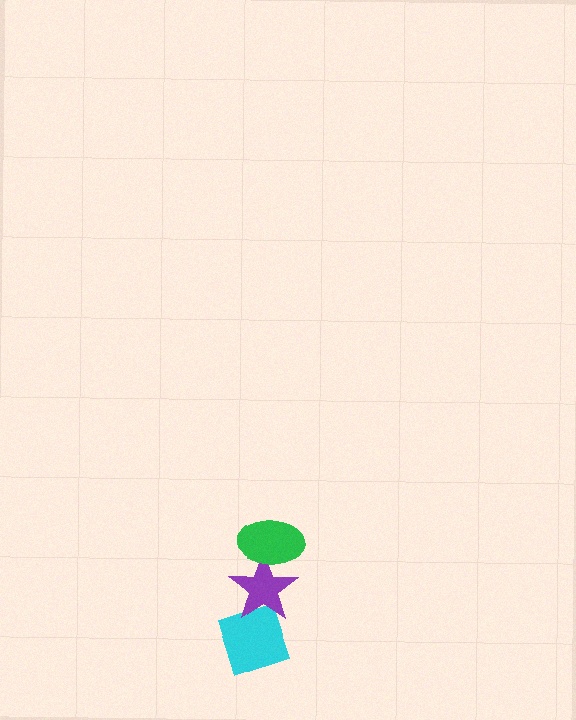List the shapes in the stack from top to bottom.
From top to bottom: the green ellipse, the purple star, the cyan diamond.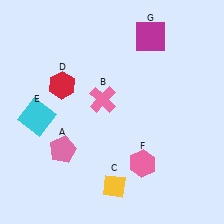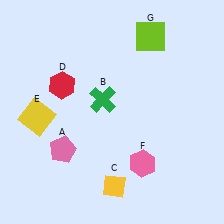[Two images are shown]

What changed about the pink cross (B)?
In Image 1, B is pink. In Image 2, it changed to green.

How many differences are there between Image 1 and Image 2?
There are 3 differences between the two images.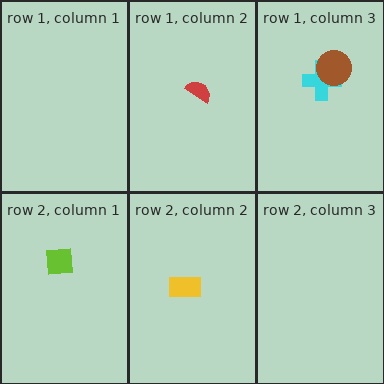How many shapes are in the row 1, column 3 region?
2.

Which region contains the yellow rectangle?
The row 2, column 2 region.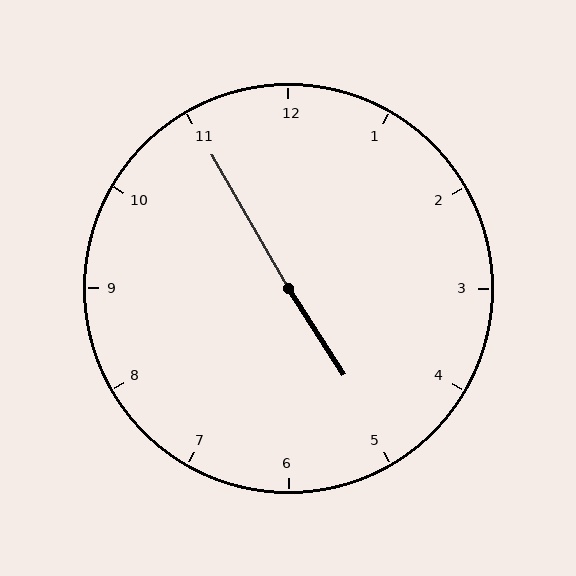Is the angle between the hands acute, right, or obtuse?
It is obtuse.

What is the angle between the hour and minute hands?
Approximately 178 degrees.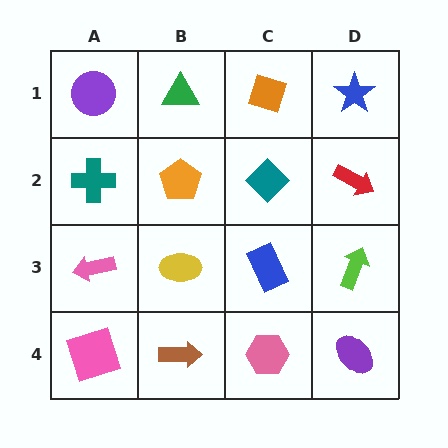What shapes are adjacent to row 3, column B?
An orange pentagon (row 2, column B), a brown arrow (row 4, column B), a pink arrow (row 3, column A), a blue rectangle (row 3, column C).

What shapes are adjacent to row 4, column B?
A yellow ellipse (row 3, column B), a pink square (row 4, column A), a pink hexagon (row 4, column C).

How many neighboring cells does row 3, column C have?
4.